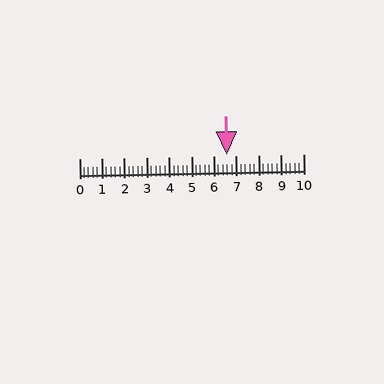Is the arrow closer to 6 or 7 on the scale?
The arrow is closer to 7.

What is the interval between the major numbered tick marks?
The major tick marks are spaced 1 units apart.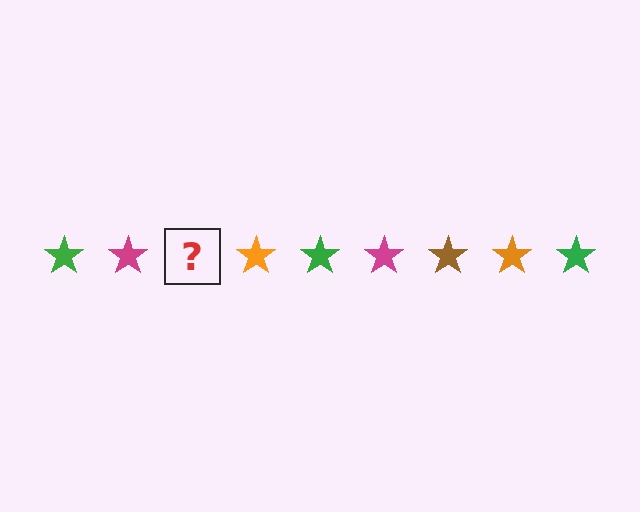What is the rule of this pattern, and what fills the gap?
The rule is that the pattern cycles through green, magenta, brown, orange stars. The gap should be filled with a brown star.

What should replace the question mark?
The question mark should be replaced with a brown star.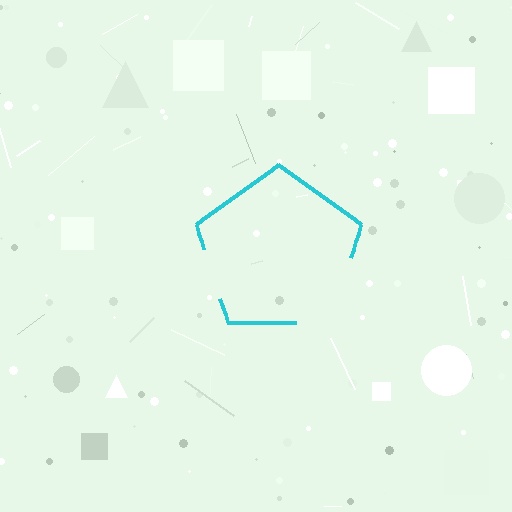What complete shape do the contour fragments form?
The contour fragments form a pentagon.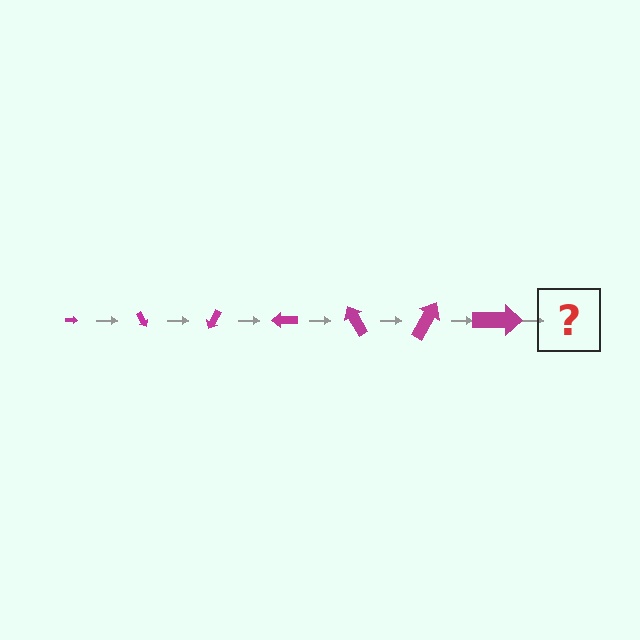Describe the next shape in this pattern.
It should be an arrow, larger than the previous one and rotated 420 degrees from the start.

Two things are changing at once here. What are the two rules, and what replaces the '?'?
The two rules are that the arrow grows larger each step and it rotates 60 degrees each step. The '?' should be an arrow, larger than the previous one and rotated 420 degrees from the start.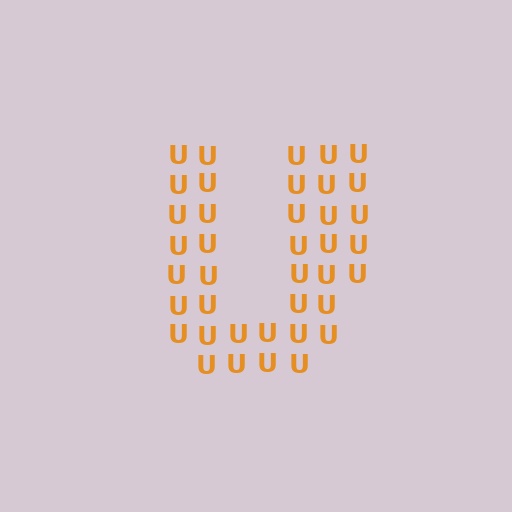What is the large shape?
The large shape is the letter U.